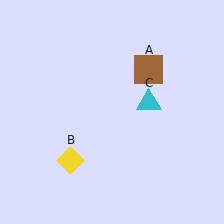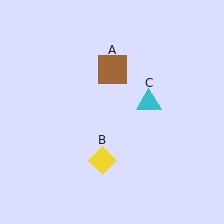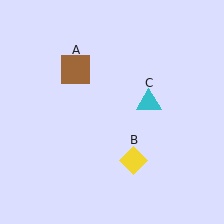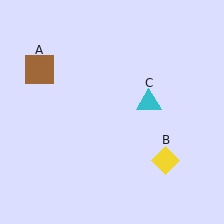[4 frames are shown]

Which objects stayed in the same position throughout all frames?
Cyan triangle (object C) remained stationary.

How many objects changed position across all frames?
2 objects changed position: brown square (object A), yellow diamond (object B).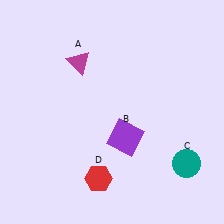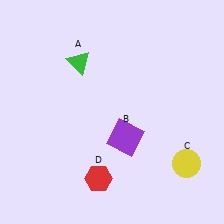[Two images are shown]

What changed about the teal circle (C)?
In Image 1, C is teal. In Image 2, it changed to yellow.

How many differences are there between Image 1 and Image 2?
There are 2 differences between the two images.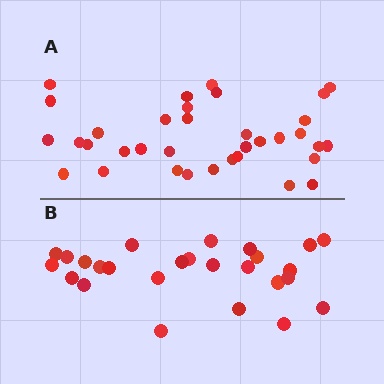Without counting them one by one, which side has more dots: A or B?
Region A (the top region) has more dots.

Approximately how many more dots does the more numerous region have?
Region A has roughly 8 or so more dots than region B.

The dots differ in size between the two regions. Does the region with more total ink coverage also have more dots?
No. Region B has more total ink coverage because its dots are larger, but region A actually contains more individual dots. Total area can be misleading — the number of items is what matters here.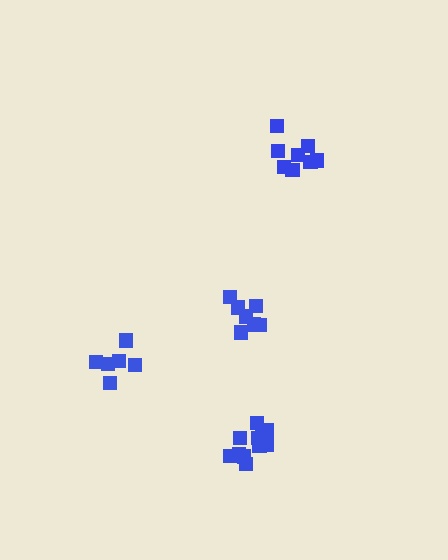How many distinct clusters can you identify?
There are 4 distinct clusters.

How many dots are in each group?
Group 1: 6 dots, Group 2: 8 dots, Group 3: 7 dots, Group 4: 11 dots (32 total).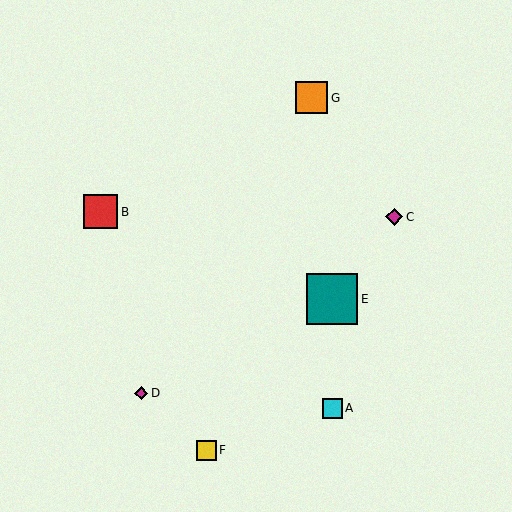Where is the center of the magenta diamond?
The center of the magenta diamond is at (394, 217).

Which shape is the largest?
The teal square (labeled E) is the largest.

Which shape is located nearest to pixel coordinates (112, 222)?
The red square (labeled B) at (101, 212) is nearest to that location.